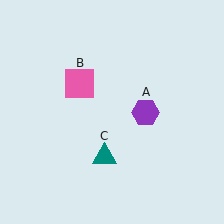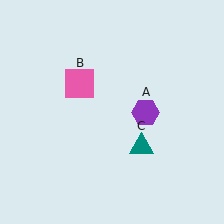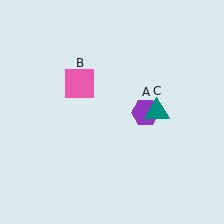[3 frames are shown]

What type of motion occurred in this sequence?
The teal triangle (object C) rotated counterclockwise around the center of the scene.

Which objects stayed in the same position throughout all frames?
Purple hexagon (object A) and pink square (object B) remained stationary.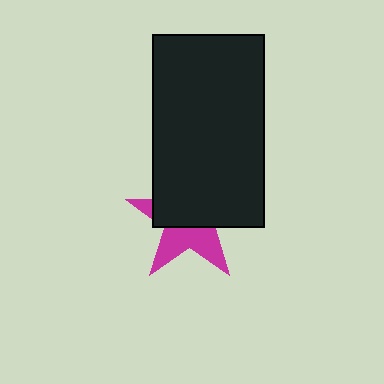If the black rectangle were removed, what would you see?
You would see the complete magenta star.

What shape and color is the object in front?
The object in front is a black rectangle.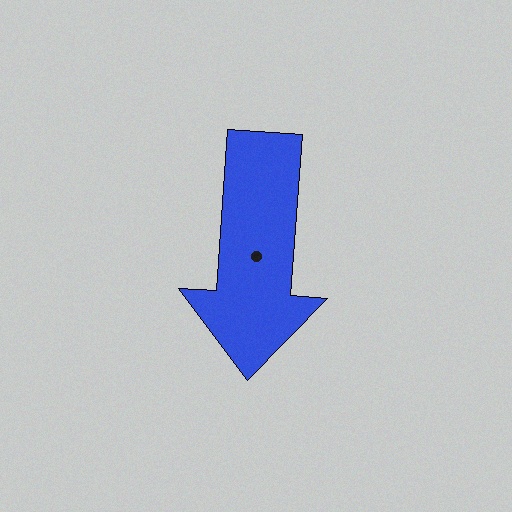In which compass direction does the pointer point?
South.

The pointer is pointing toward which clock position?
Roughly 6 o'clock.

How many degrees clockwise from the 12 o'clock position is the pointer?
Approximately 184 degrees.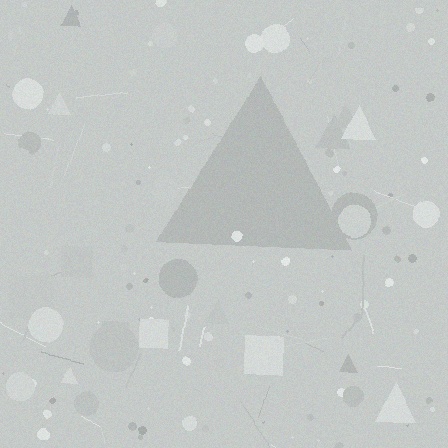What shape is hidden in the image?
A triangle is hidden in the image.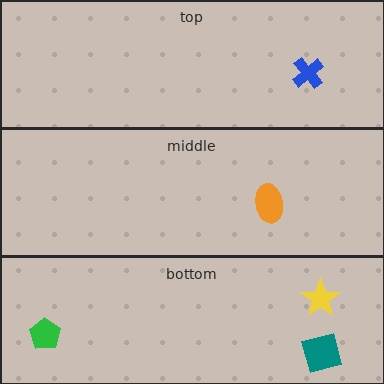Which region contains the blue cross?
The top region.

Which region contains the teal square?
The bottom region.